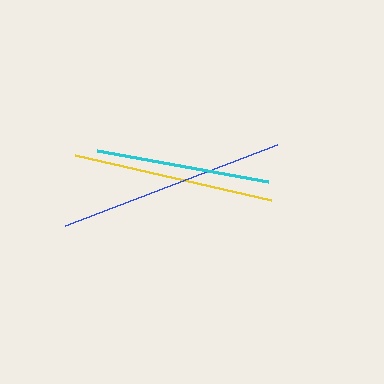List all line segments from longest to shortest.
From longest to shortest: blue, yellow, cyan.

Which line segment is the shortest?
The cyan line is the shortest at approximately 174 pixels.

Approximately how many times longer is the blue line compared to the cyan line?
The blue line is approximately 1.3 times the length of the cyan line.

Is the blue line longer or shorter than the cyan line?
The blue line is longer than the cyan line.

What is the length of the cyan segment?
The cyan segment is approximately 174 pixels long.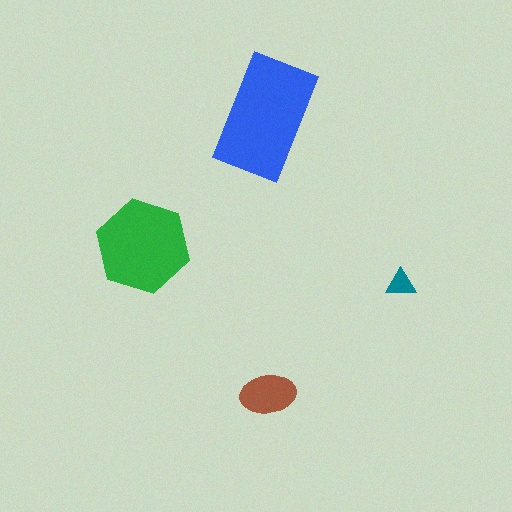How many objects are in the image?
There are 4 objects in the image.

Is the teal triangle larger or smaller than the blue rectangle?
Smaller.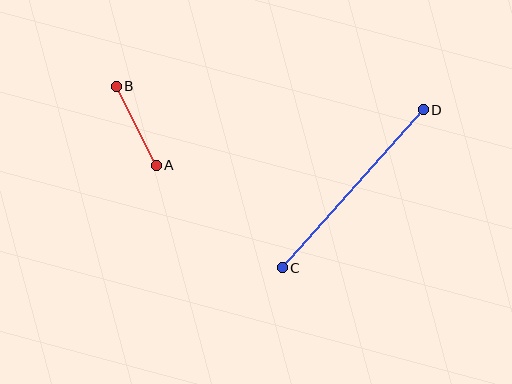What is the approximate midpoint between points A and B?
The midpoint is at approximately (136, 126) pixels.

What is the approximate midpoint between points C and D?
The midpoint is at approximately (353, 189) pixels.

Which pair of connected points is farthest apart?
Points C and D are farthest apart.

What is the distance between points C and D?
The distance is approximately 212 pixels.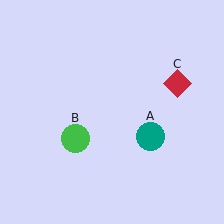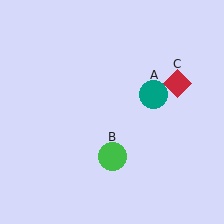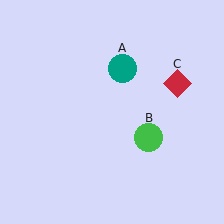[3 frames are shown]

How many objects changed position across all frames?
2 objects changed position: teal circle (object A), green circle (object B).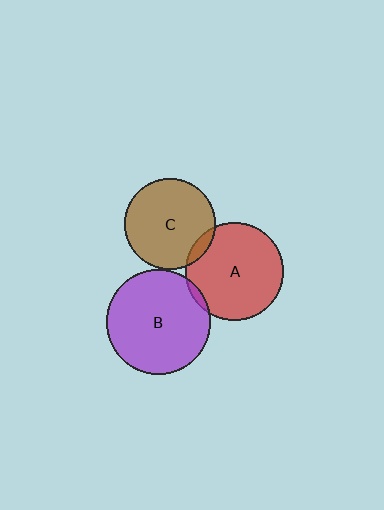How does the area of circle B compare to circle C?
Approximately 1.3 times.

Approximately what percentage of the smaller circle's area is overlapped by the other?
Approximately 10%.